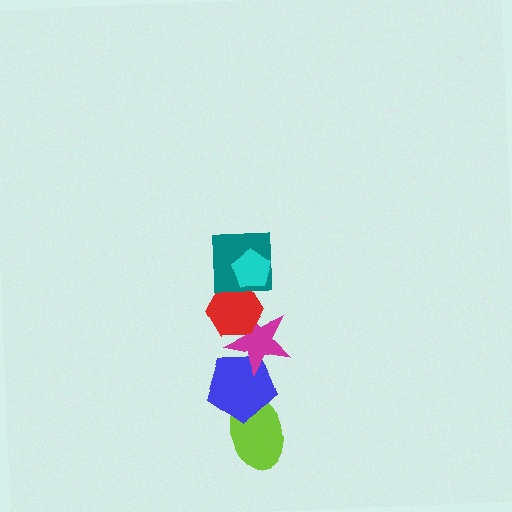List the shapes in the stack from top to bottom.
From top to bottom: the cyan pentagon, the teal square, the red hexagon, the magenta star, the blue pentagon, the lime ellipse.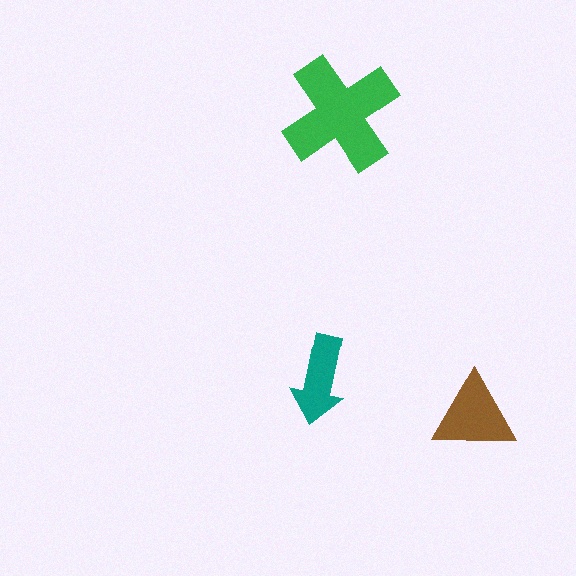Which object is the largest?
The green cross.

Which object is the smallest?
The teal arrow.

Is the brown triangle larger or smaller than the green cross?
Smaller.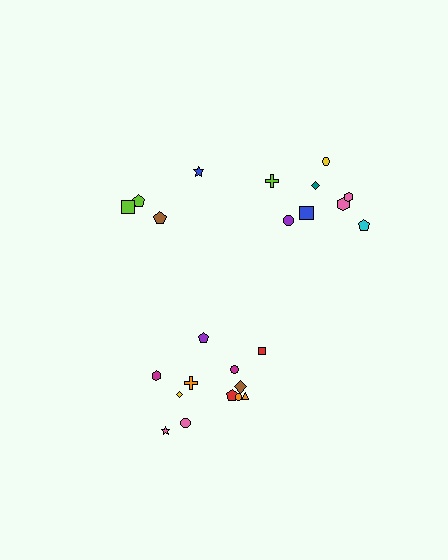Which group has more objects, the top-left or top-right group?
The top-right group.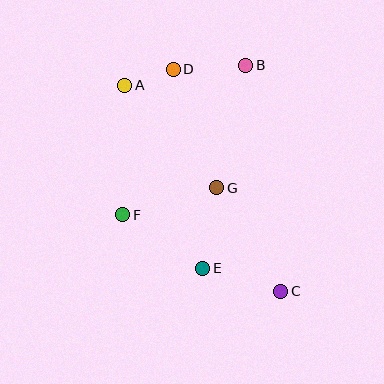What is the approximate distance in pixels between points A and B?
The distance between A and B is approximately 123 pixels.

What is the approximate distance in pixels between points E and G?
The distance between E and G is approximately 82 pixels.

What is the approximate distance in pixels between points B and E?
The distance between B and E is approximately 208 pixels.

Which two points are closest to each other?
Points A and D are closest to each other.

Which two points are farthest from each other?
Points A and C are farthest from each other.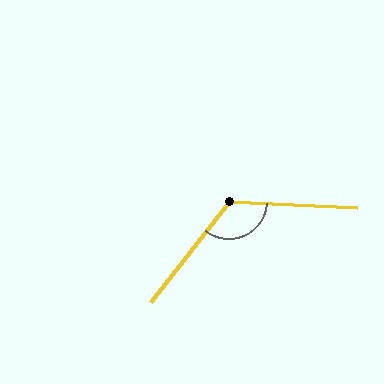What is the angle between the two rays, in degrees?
Approximately 125 degrees.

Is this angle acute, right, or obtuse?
It is obtuse.